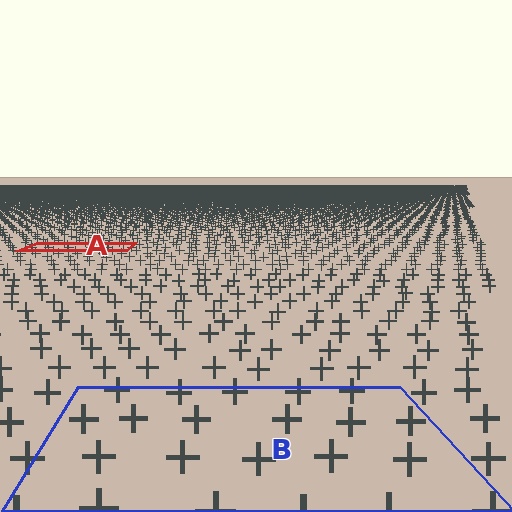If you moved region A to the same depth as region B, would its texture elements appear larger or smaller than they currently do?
They would appear larger. At a closer depth, the same texture elements are projected at a bigger on-screen size.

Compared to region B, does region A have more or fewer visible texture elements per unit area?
Region A has more texture elements per unit area — they are packed more densely because it is farther away.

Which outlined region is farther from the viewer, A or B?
Region A is farther from the viewer — the texture elements inside it appear smaller and more densely packed.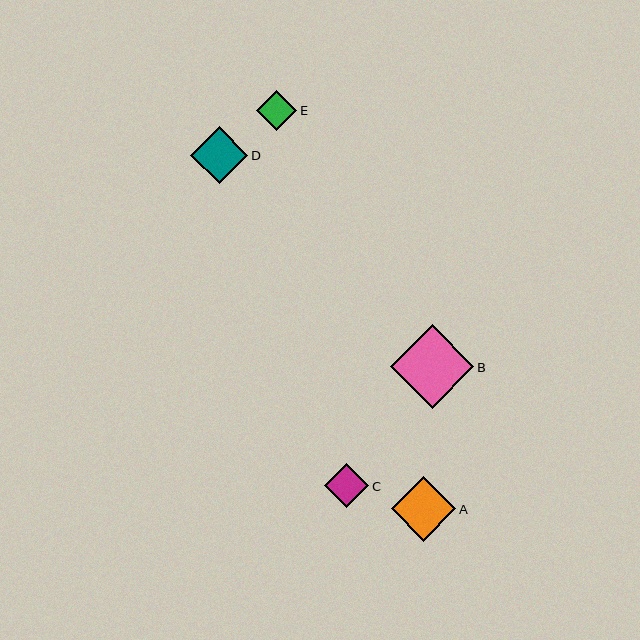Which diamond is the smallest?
Diamond E is the smallest with a size of approximately 40 pixels.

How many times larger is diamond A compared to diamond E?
Diamond A is approximately 1.6 times the size of diamond E.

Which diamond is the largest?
Diamond B is the largest with a size of approximately 84 pixels.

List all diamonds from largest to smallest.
From largest to smallest: B, A, D, C, E.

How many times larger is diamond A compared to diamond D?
Diamond A is approximately 1.1 times the size of diamond D.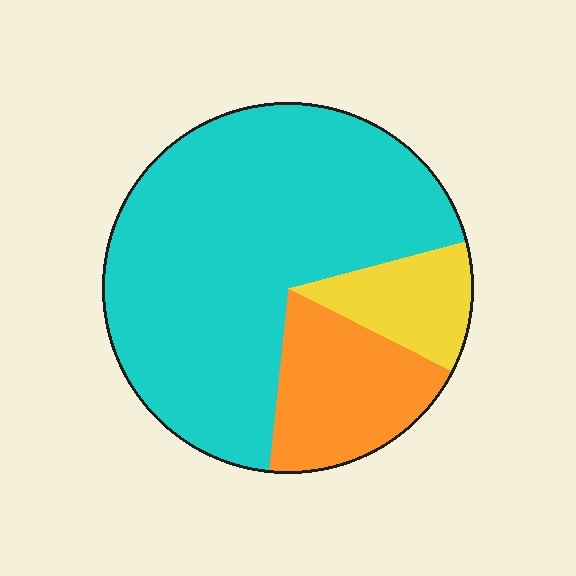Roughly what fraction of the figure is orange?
Orange covers 19% of the figure.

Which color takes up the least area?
Yellow, at roughly 10%.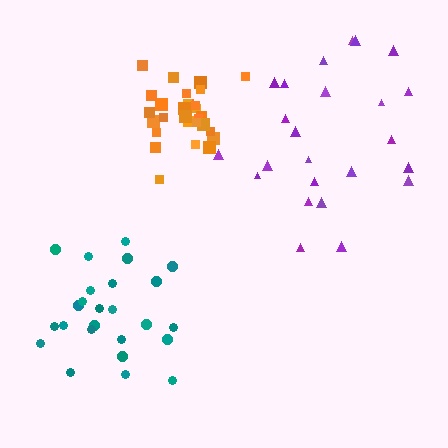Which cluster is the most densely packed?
Orange.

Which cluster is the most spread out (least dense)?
Purple.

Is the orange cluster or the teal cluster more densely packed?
Orange.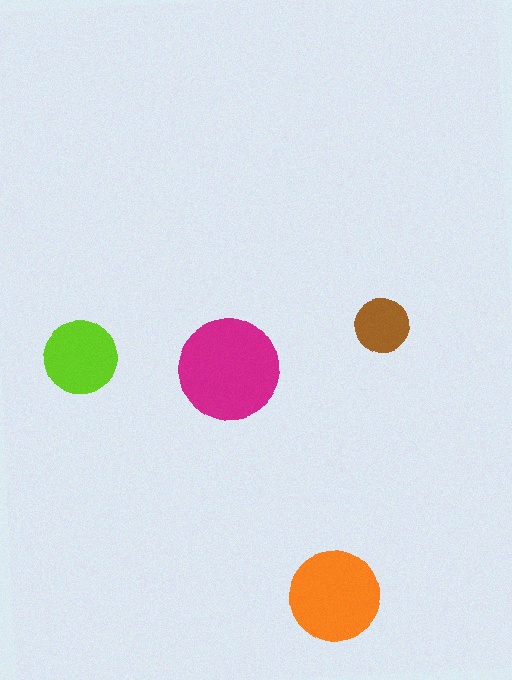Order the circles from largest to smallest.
the magenta one, the orange one, the lime one, the brown one.